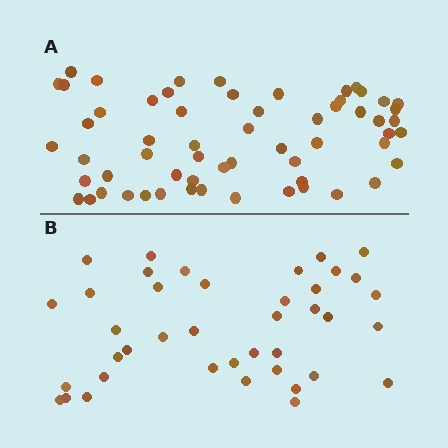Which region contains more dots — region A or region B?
Region A (the top region) has more dots.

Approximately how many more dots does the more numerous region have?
Region A has approximately 20 more dots than region B.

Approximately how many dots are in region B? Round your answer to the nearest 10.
About 40 dots.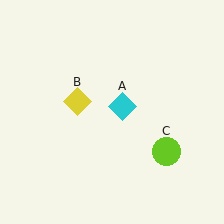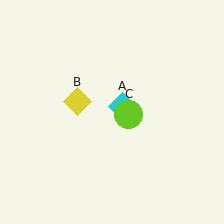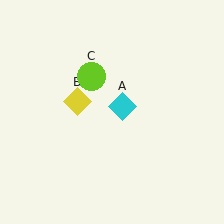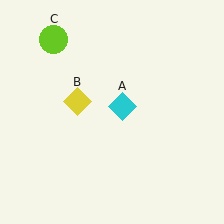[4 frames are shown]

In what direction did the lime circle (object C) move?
The lime circle (object C) moved up and to the left.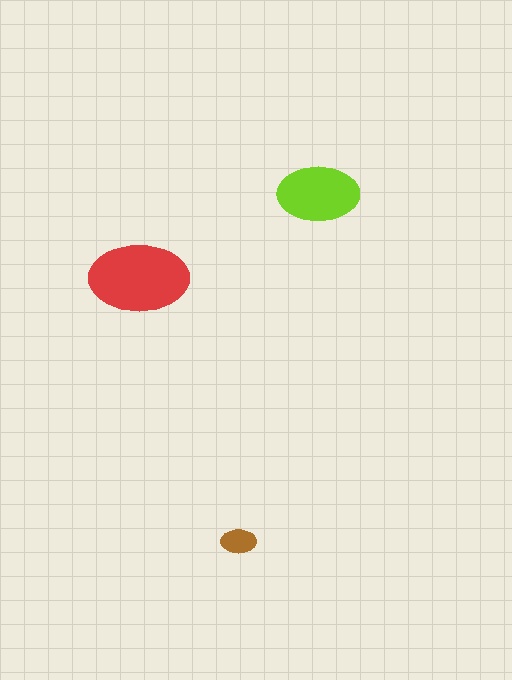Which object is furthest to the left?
The red ellipse is leftmost.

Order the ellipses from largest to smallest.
the red one, the lime one, the brown one.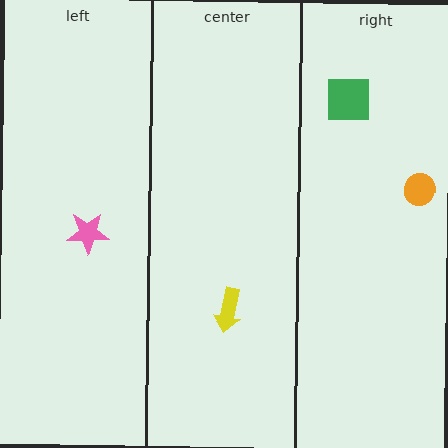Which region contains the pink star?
The left region.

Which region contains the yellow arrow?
The center region.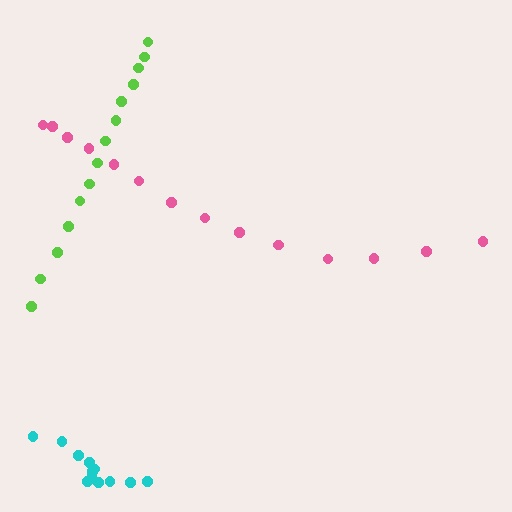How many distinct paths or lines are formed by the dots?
There are 3 distinct paths.